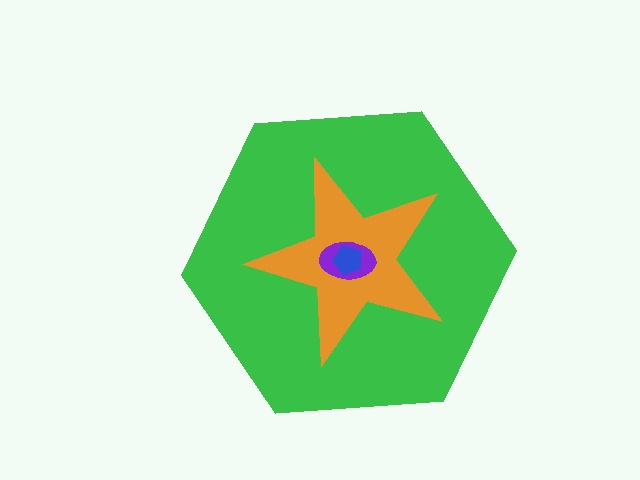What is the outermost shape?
The green hexagon.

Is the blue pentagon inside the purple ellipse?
Yes.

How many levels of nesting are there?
4.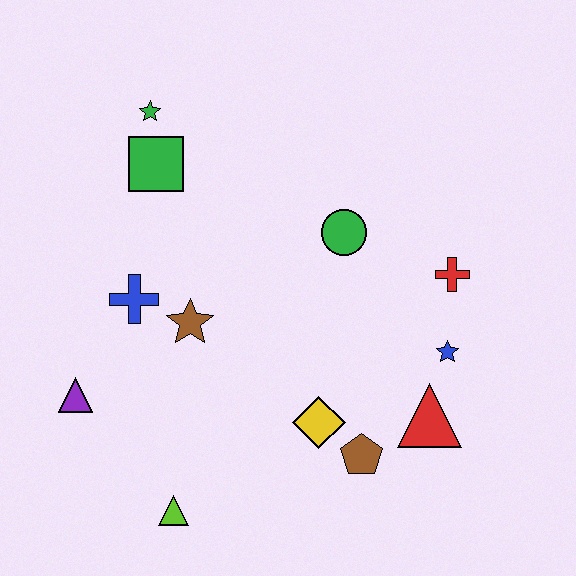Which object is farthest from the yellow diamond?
The green star is farthest from the yellow diamond.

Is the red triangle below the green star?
Yes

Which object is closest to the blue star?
The red triangle is closest to the blue star.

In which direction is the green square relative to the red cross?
The green square is to the left of the red cross.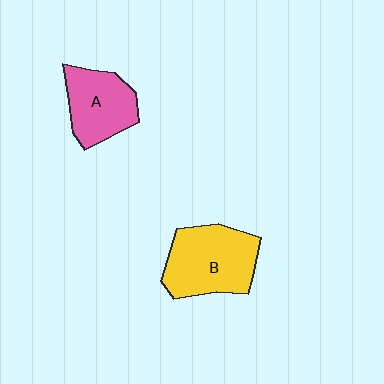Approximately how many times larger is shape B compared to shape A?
Approximately 1.3 times.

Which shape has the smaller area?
Shape A (pink).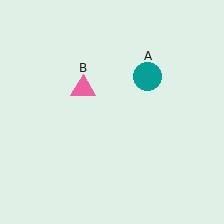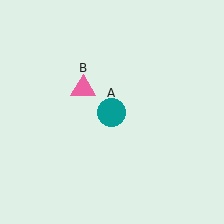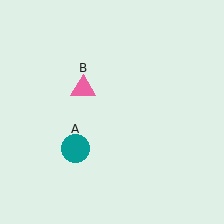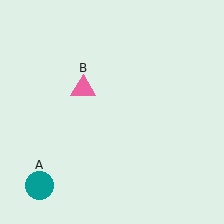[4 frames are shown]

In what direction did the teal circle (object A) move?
The teal circle (object A) moved down and to the left.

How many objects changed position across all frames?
1 object changed position: teal circle (object A).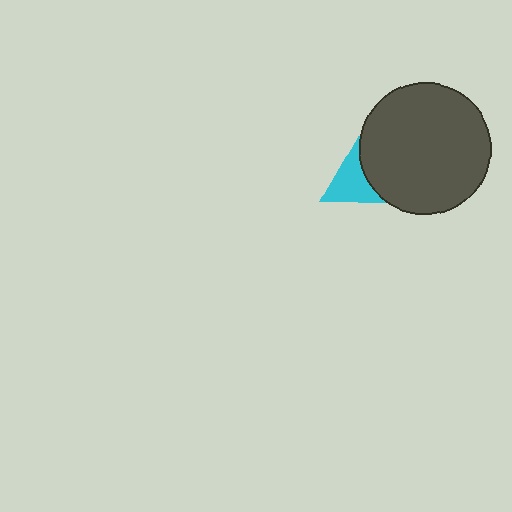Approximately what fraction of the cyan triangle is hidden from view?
Roughly 65% of the cyan triangle is hidden behind the dark gray circle.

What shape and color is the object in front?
The object in front is a dark gray circle.